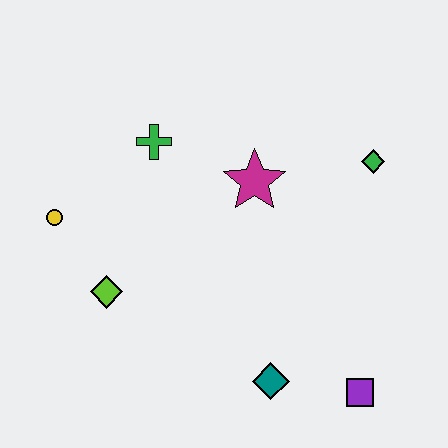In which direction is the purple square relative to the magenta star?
The purple square is below the magenta star.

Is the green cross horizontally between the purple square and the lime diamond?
Yes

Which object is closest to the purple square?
The teal diamond is closest to the purple square.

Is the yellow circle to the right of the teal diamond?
No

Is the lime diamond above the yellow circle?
No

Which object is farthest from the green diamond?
The yellow circle is farthest from the green diamond.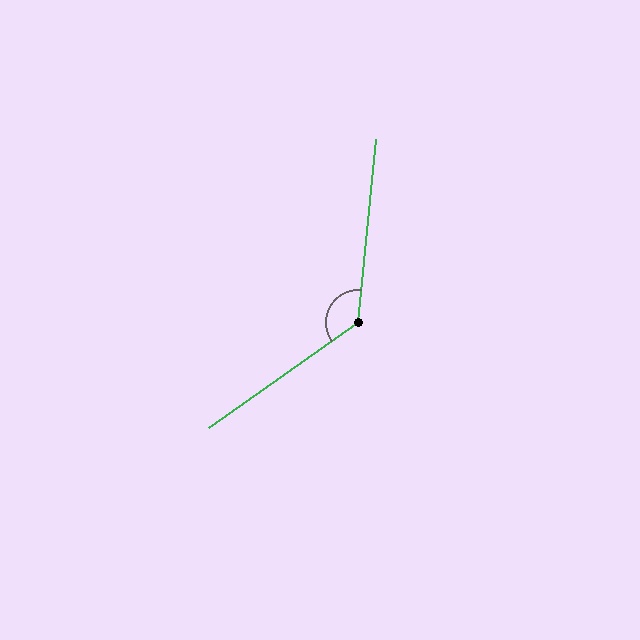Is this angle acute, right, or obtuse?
It is obtuse.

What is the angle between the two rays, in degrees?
Approximately 131 degrees.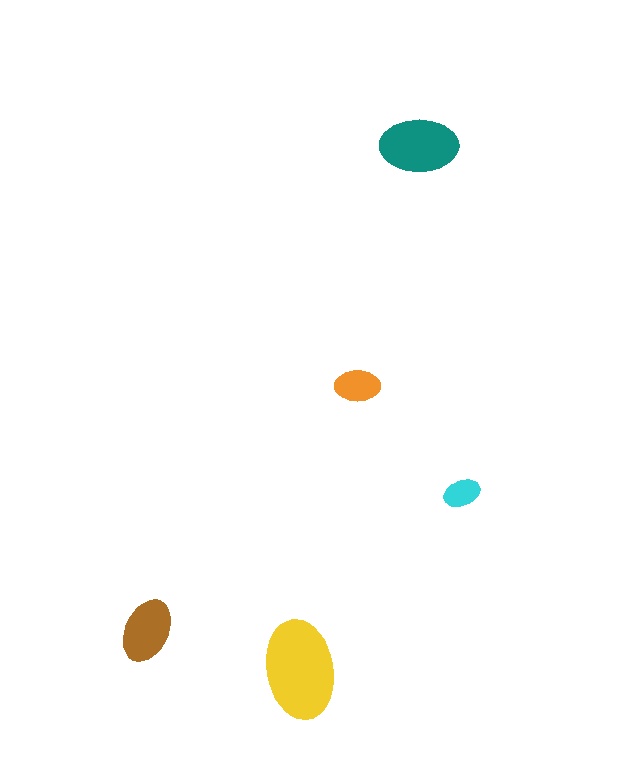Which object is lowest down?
The yellow ellipse is bottommost.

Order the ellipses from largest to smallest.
the yellow one, the teal one, the brown one, the orange one, the cyan one.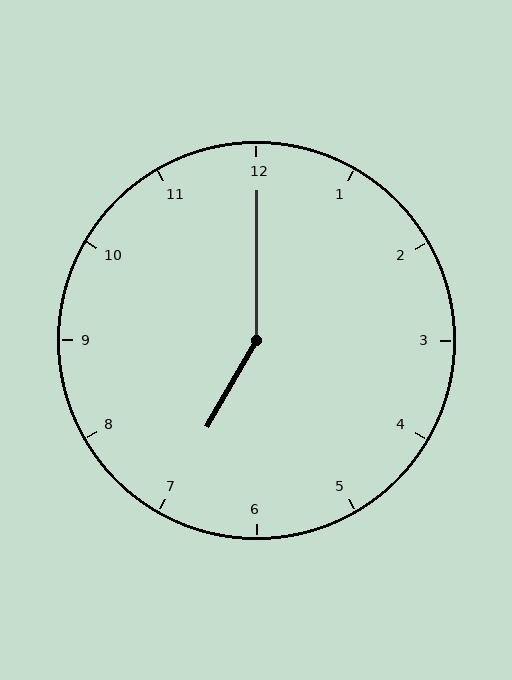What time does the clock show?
7:00.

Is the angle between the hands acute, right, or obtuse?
It is obtuse.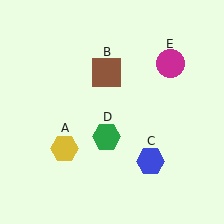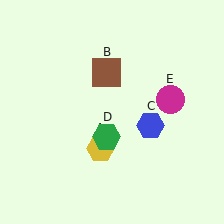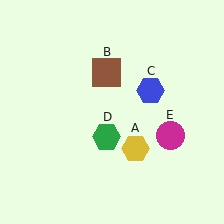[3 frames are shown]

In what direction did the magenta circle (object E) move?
The magenta circle (object E) moved down.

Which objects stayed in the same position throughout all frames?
Brown square (object B) and green hexagon (object D) remained stationary.